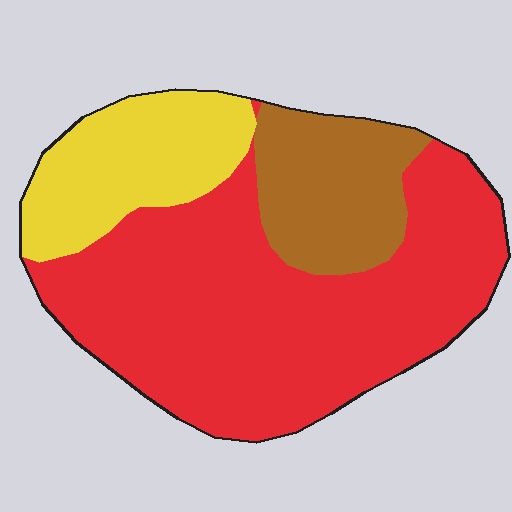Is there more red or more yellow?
Red.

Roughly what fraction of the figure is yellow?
Yellow takes up between a sixth and a third of the figure.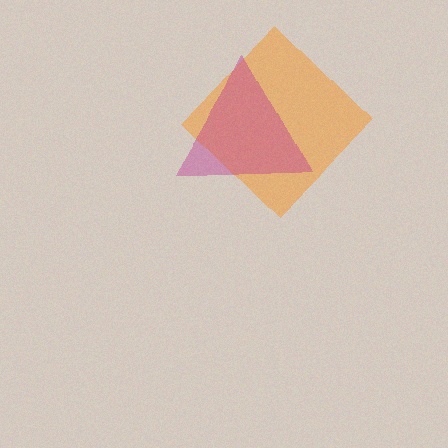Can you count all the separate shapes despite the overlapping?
Yes, there are 2 separate shapes.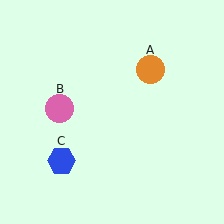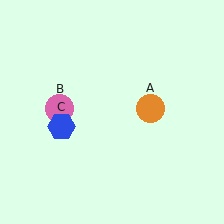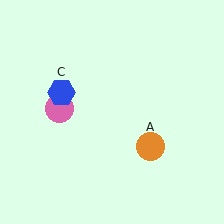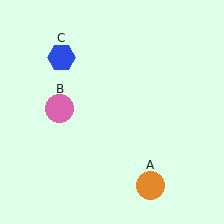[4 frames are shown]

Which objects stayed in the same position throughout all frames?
Pink circle (object B) remained stationary.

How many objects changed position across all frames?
2 objects changed position: orange circle (object A), blue hexagon (object C).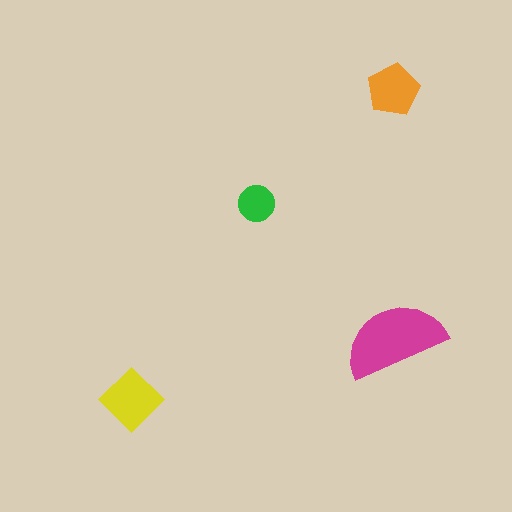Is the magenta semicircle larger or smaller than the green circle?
Larger.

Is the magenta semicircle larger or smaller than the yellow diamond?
Larger.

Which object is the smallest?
The green circle.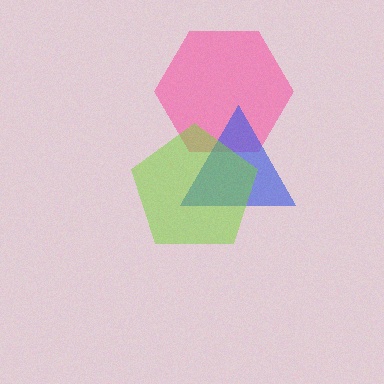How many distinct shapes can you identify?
There are 3 distinct shapes: a pink hexagon, a blue triangle, a lime pentagon.